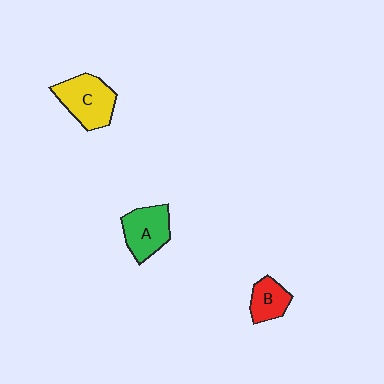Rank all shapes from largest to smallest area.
From largest to smallest: C (yellow), A (green), B (red).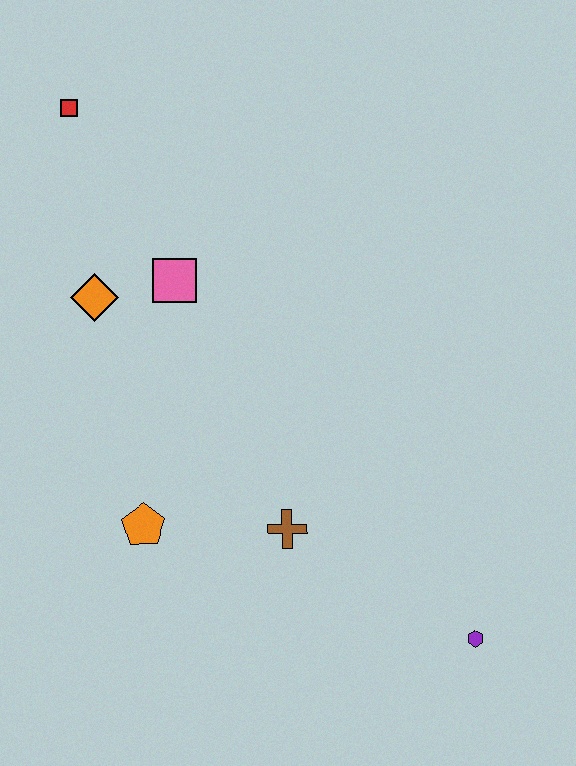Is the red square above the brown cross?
Yes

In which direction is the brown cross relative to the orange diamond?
The brown cross is below the orange diamond.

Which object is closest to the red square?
The orange diamond is closest to the red square.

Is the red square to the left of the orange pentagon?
Yes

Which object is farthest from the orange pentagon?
The red square is farthest from the orange pentagon.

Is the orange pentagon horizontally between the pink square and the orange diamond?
Yes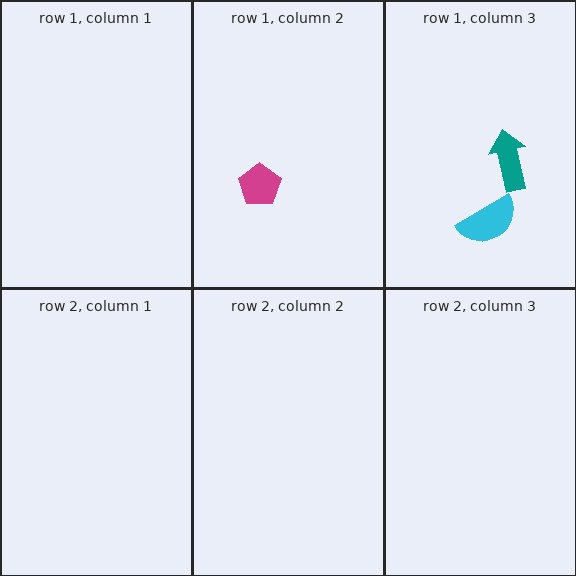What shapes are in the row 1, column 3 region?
The cyan semicircle, the teal arrow.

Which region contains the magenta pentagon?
The row 1, column 2 region.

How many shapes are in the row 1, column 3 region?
2.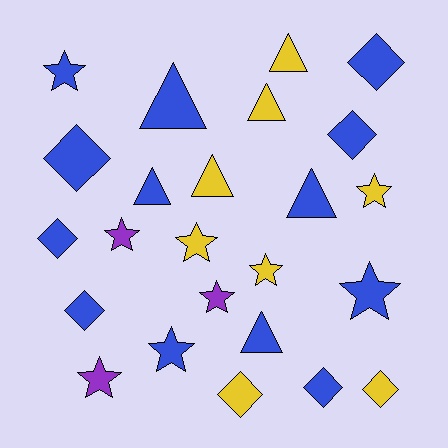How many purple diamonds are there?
There are no purple diamonds.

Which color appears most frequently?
Blue, with 13 objects.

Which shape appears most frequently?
Star, with 9 objects.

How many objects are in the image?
There are 24 objects.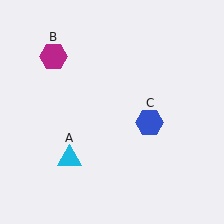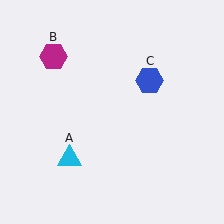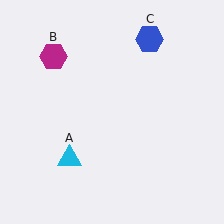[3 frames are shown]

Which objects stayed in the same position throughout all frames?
Cyan triangle (object A) and magenta hexagon (object B) remained stationary.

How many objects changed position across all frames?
1 object changed position: blue hexagon (object C).